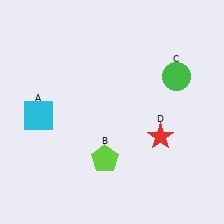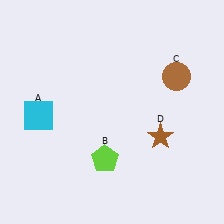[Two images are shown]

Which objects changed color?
C changed from green to brown. D changed from red to brown.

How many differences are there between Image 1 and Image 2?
There are 2 differences between the two images.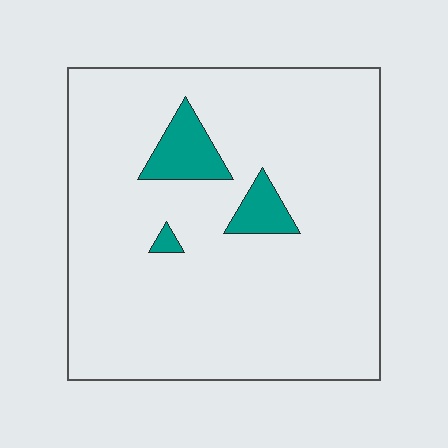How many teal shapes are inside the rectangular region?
3.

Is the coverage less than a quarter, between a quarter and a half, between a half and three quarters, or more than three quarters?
Less than a quarter.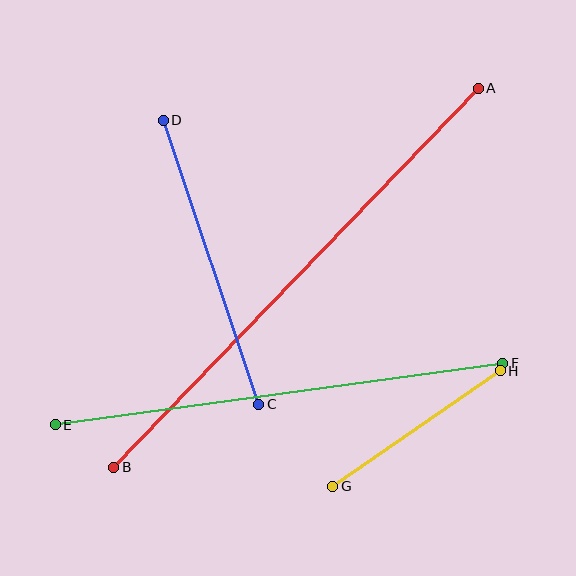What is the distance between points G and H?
The distance is approximately 203 pixels.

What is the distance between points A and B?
The distance is approximately 526 pixels.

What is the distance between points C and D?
The distance is approximately 300 pixels.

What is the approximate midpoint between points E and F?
The midpoint is at approximately (279, 394) pixels.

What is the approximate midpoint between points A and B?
The midpoint is at approximately (296, 278) pixels.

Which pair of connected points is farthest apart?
Points A and B are farthest apart.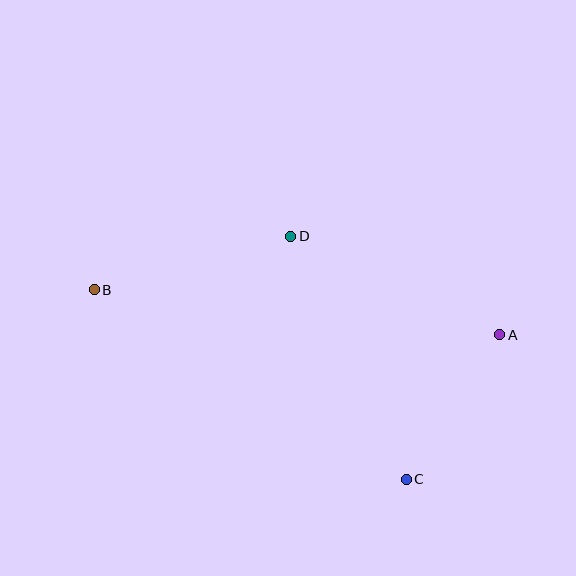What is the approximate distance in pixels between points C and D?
The distance between C and D is approximately 269 pixels.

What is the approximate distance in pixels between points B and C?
The distance between B and C is approximately 365 pixels.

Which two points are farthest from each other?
Points A and B are farthest from each other.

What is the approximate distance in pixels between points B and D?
The distance between B and D is approximately 204 pixels.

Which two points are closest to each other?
Points A and C are closest to each other.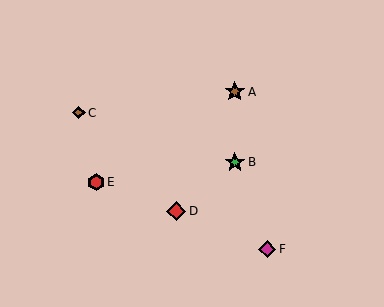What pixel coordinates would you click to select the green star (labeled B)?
Click at (235, 162) to select the green star B.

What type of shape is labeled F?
Shape F is a magenta diamond.